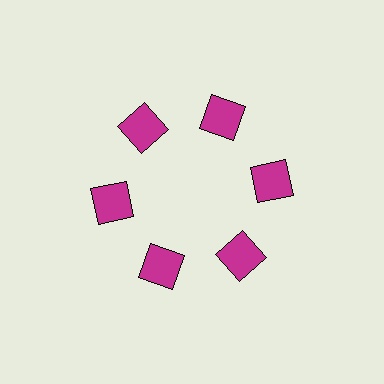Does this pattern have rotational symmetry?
Yes, this pattern has 6-fold rotational symmetry. It looks the same after rotating 60 degrees around the center.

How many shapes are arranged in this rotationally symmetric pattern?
There are 6 shapes, arranged in 6 groups of 1.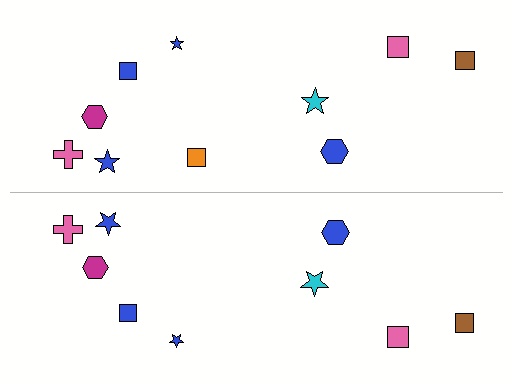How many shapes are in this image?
There are 19 shapes in this image.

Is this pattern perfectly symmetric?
No, the pattern is not perfectly symmetric. A orange square is missing from the bottom side.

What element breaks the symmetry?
A orange square is missing from the bottom side.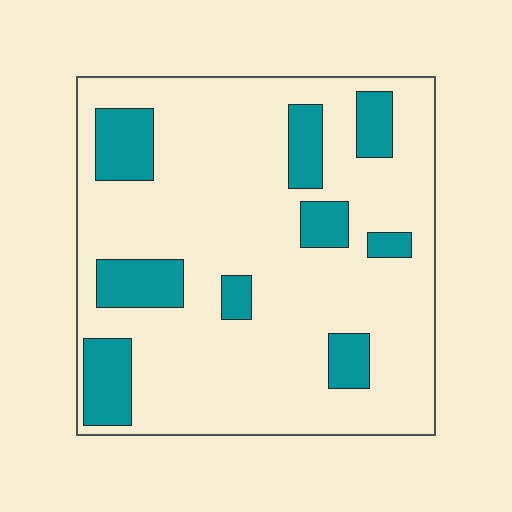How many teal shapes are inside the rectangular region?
9.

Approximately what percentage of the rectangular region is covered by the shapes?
Approximately 20%.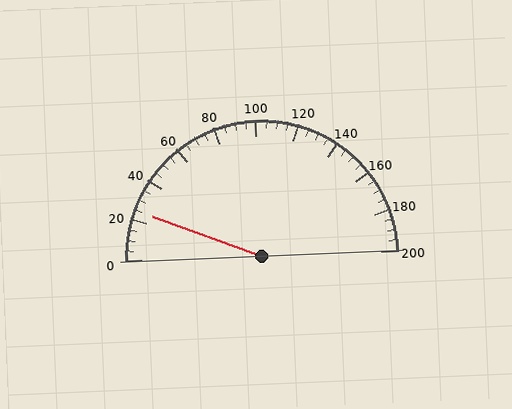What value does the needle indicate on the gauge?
The needle indicates approximately 25.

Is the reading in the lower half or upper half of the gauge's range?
The reading is in the lower half of the range (0 to 200).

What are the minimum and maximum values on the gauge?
The gauge ranges from 0 to 200.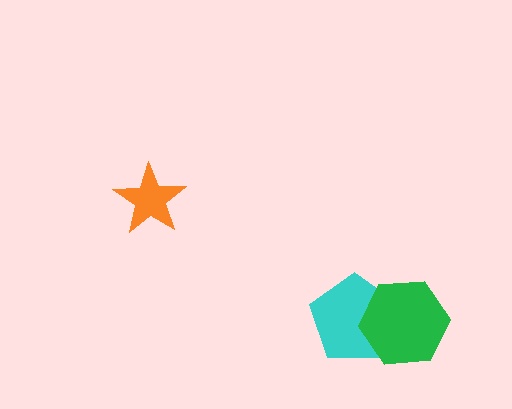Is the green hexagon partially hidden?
No, no other shape covers it.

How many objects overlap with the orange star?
0 objects overlap with the orange star.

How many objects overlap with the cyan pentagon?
1 object overlaps with the cyan pentagon.